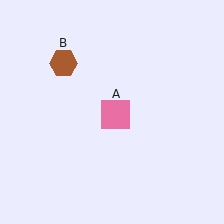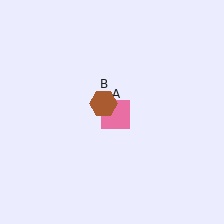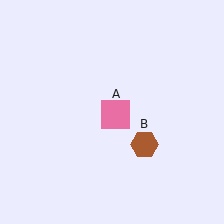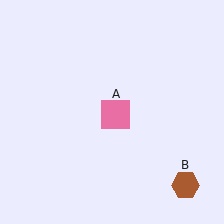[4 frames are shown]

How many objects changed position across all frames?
1 object changed position: brown hexagon (object B).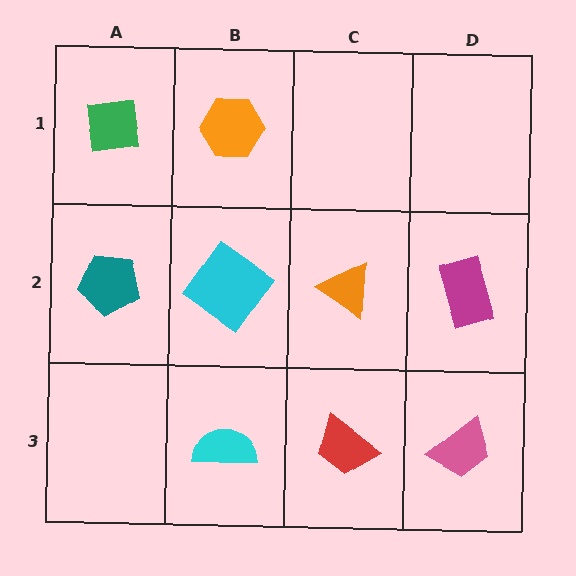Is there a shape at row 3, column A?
No, that cell is empty.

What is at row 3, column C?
A red trapezoid.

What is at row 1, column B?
An orange hexagon.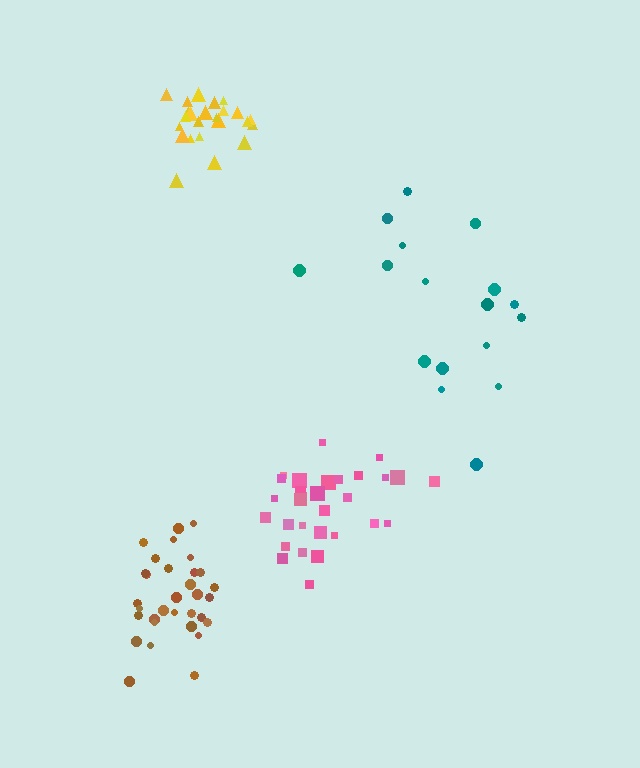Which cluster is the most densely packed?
Yellow.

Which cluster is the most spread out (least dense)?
Teal.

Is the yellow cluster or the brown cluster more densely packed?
Yellow.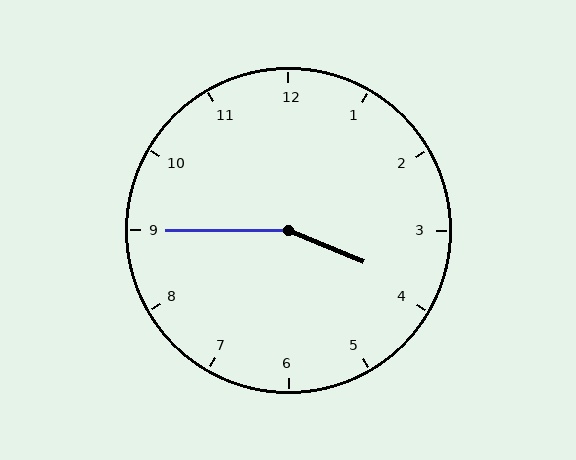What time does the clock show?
3:45.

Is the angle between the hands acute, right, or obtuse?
It is obtuse.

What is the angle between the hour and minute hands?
Approximately 158 degrees.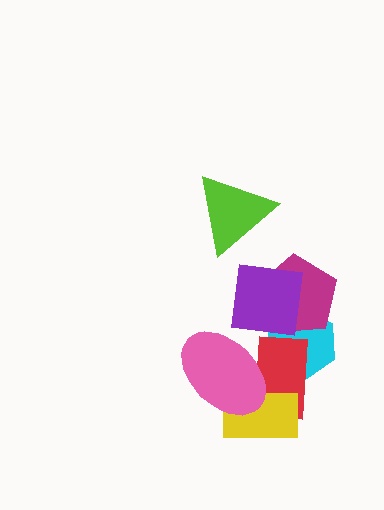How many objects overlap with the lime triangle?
0 objects overlap with the lime triangle.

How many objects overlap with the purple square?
2 objects overlap with the purple square.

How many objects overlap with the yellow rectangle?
2 objects overlap with the yellow rectangle.